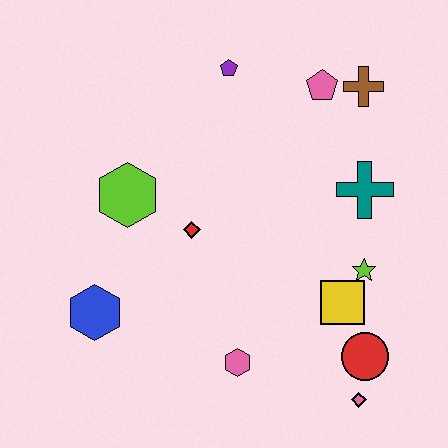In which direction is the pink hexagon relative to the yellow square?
The pink hexagon is to the left of the yellow square.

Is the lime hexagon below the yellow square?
No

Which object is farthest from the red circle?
The purple pentagon is farthest from the red circle.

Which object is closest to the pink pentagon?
The brown cross is closest to the pink pentagon.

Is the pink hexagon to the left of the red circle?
Yes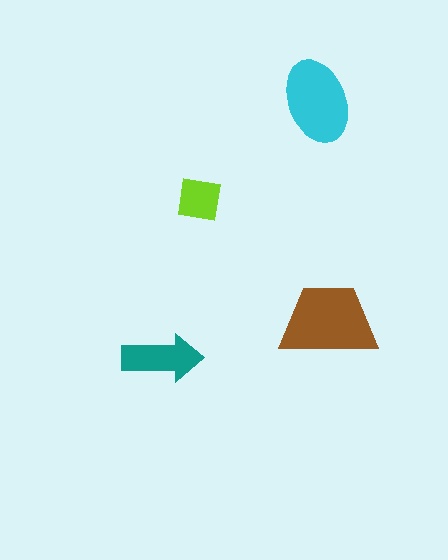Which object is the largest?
The brown trapezoid.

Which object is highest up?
The cyan ellipse is topmost.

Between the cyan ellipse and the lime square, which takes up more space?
The cyan ellipse.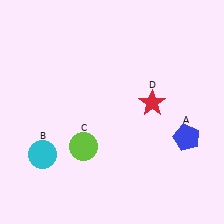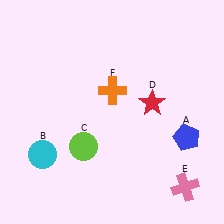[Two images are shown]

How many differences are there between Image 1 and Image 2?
There are 2 differences between the two images.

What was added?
A pink cross (E), an orange cross (F) were added in Image 2.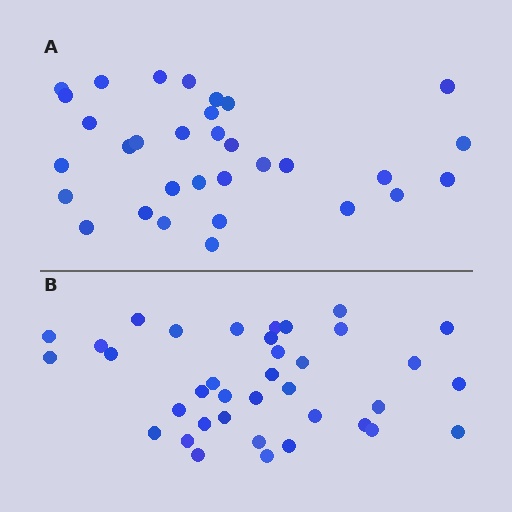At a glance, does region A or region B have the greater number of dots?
Region B (the bottom region) has more dots.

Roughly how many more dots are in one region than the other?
Region B has about 5 more dots than region A.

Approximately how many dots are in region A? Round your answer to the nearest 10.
About 30 dots. (The exact count is 32, which rounds to 30.)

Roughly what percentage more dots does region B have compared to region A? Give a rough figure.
About 15% more.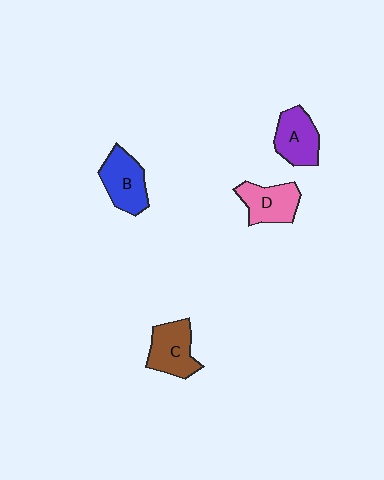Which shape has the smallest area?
Shape A (purple).